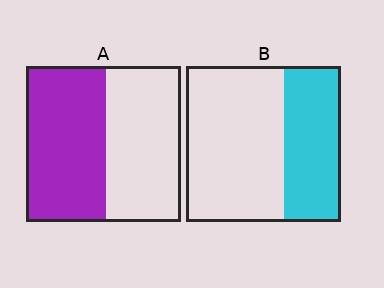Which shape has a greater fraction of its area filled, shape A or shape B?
Shape A.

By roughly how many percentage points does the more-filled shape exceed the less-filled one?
By roughly 15 percentage points (A over B).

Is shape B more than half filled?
No.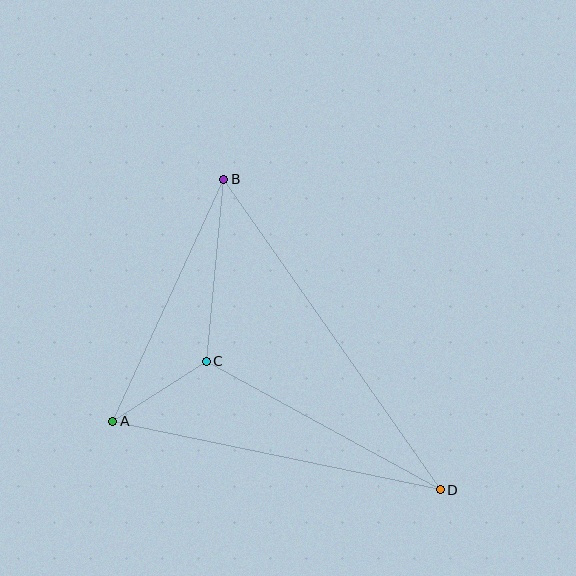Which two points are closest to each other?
Points A and C are closest to each other.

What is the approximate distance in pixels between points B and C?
The distance between B and C is approximately 183 pixels.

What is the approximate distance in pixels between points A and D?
The distance between A and D is approximately 334 pixels.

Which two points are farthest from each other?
Points B and D are farthest from each other.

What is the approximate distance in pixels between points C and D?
The distance between C and D is approximately 267 pixels.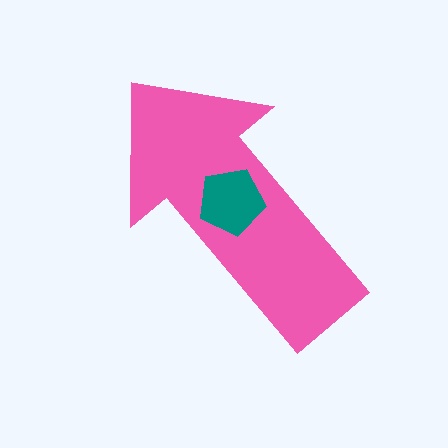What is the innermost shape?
The teal pentagon.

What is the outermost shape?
The pink arrow.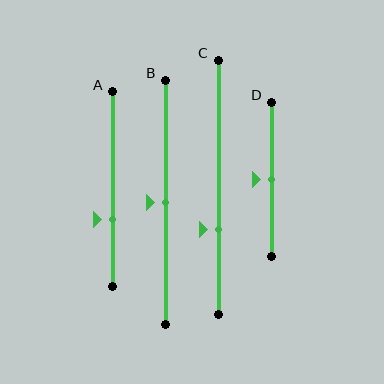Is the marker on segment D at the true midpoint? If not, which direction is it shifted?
Yes, the marker on segment D is at the true midpoint.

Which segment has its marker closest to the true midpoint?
Segment B has its marker closest to the true midpoint.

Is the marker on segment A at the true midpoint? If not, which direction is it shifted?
No, the marker on segment A is shifted downward by about 16% of the segment length.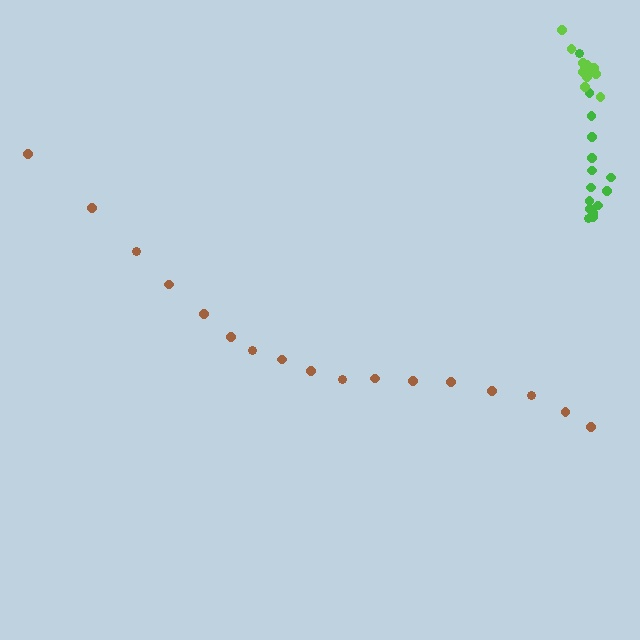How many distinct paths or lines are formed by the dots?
There are 3 distinct paths.